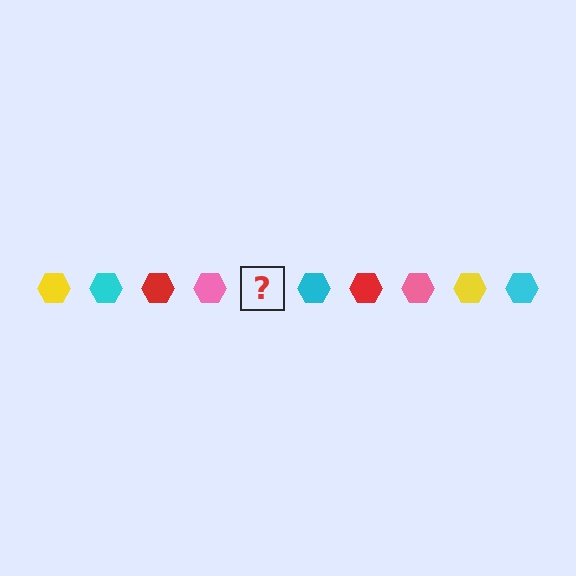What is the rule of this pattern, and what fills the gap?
The rule is that the pattern cycles through yellow, cyan, red, pink hexagons. The gap should be filled with a yellow hexagon.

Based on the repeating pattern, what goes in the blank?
The blank should be a yellow hexagon.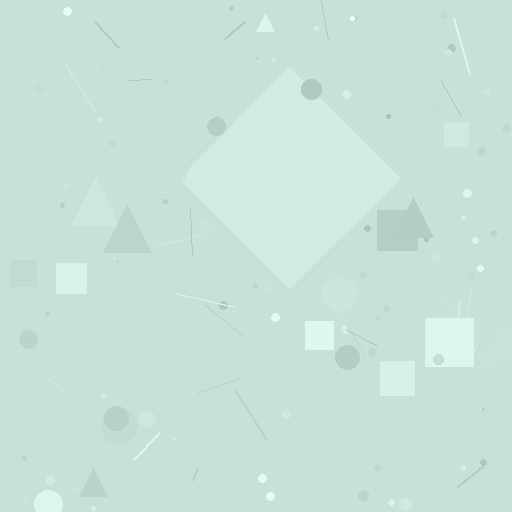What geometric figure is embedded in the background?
A diamond is embedded in the background.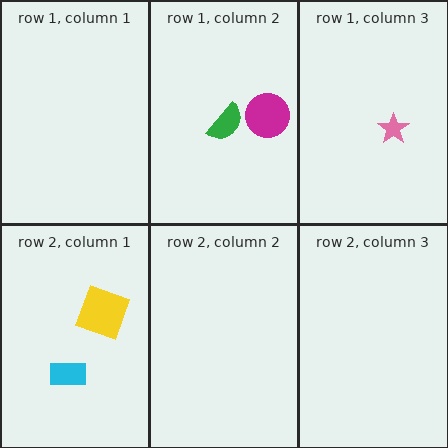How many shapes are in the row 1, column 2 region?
2.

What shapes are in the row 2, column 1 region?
The yellow square, the cyan rectangle.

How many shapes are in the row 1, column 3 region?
1.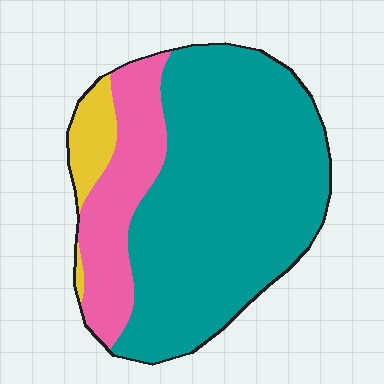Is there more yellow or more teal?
Teal.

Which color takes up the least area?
Yellow, at roughly 5%.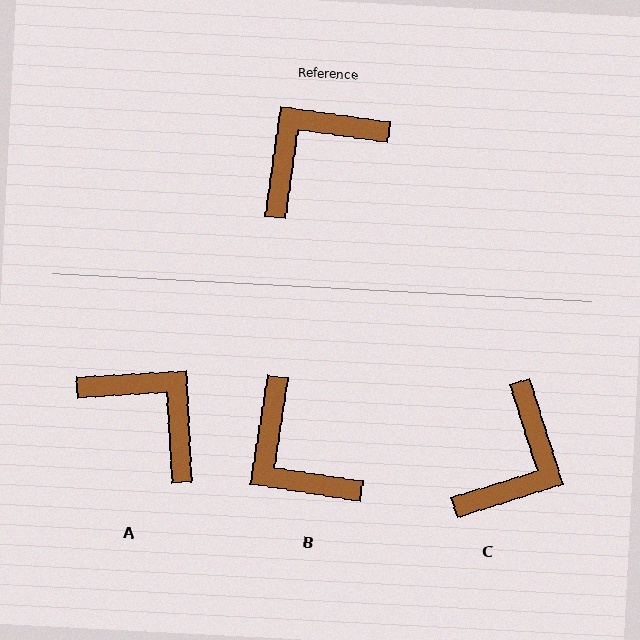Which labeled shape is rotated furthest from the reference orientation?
C, about 155 degrees away.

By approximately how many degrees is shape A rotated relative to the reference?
Approximately 79 degrees clockwise.